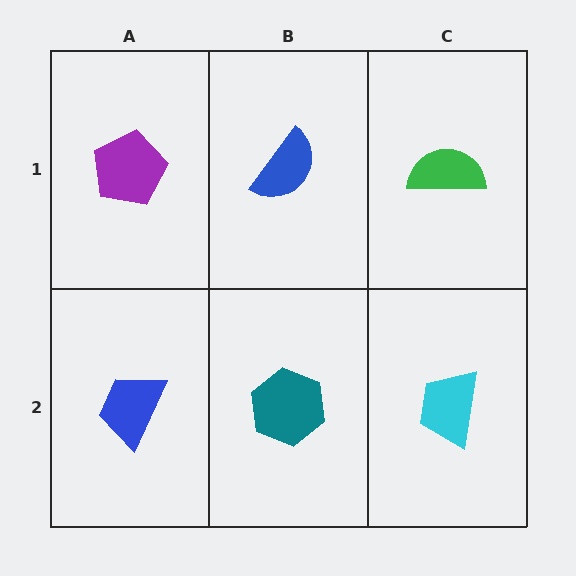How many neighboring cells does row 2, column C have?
2.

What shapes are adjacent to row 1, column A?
A blue trapezoid (row 2, column A), a blue semicircle (row 1, column B).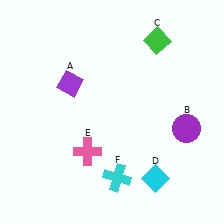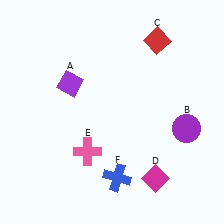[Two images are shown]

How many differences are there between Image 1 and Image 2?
There are 3 differences between the two images.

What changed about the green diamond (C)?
In Image 1, C is green. In Image 2, it changed to red.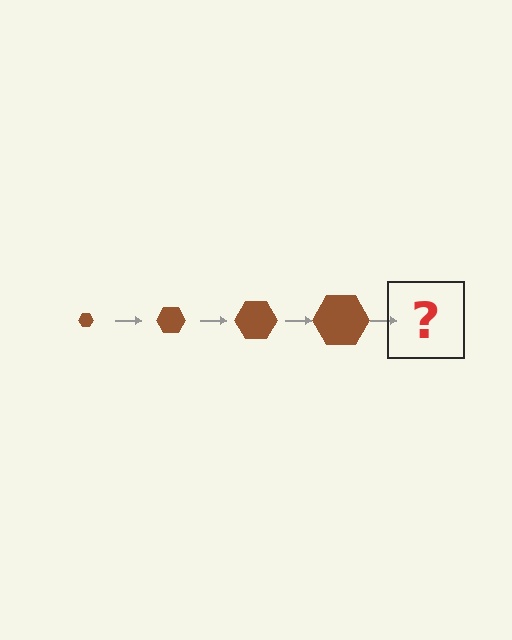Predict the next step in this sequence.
The next step is a brown hexagon, larger than the previous one.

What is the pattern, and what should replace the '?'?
The pattern is that the hexagon gets progressively larger each step. The '?' should be a brown hexagon, larger than the previous one.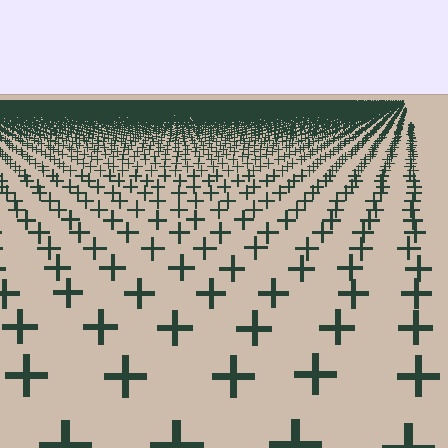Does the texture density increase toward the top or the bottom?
Density increases toward the top.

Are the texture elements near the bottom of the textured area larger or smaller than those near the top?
Larger. Near the bottom, elements are closer to the viewer and appear at a bigger on-screen size.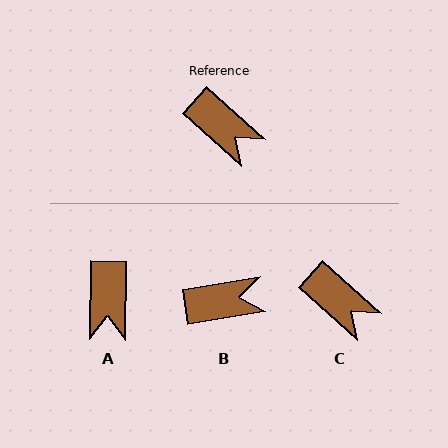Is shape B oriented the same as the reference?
No, it is off by about 52 degrees.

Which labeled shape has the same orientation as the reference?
C.